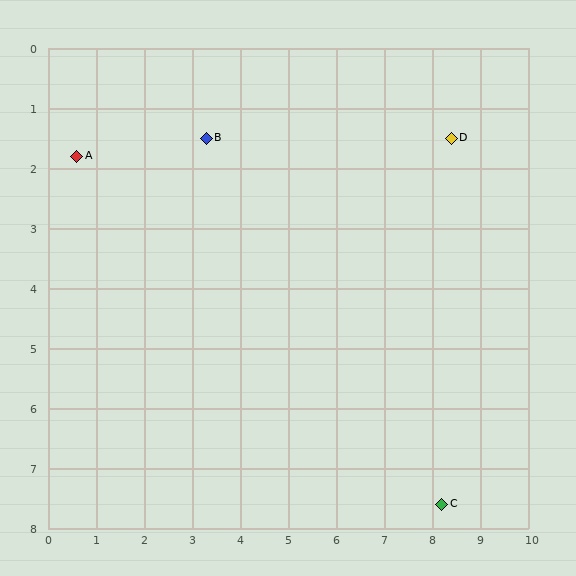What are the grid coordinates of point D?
Point D is at approximately (8.4, 1.5).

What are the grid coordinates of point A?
Point A is at approximately (0.6, 1.8).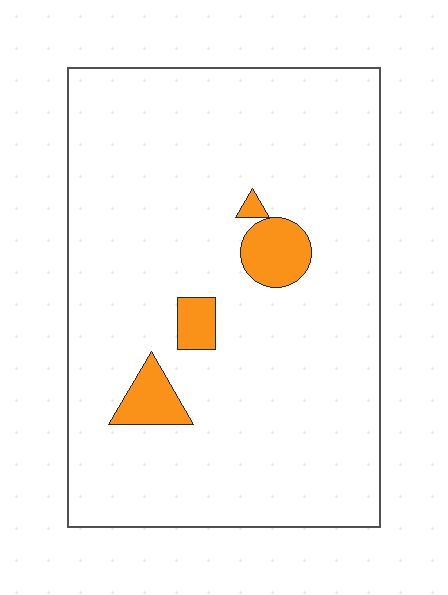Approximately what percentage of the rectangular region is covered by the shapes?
Approximately 5%.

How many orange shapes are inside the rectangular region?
4.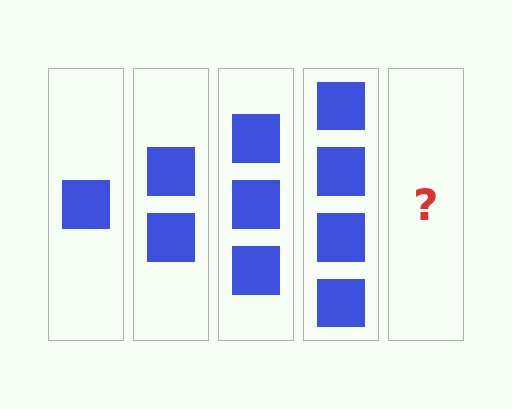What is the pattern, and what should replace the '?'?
The pattern is that each step adds one more square. The '?' should be 5 squares.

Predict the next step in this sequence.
The next step is 5 squares.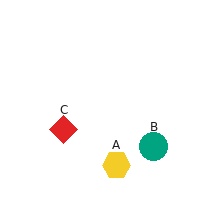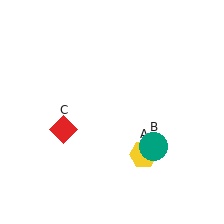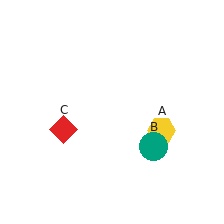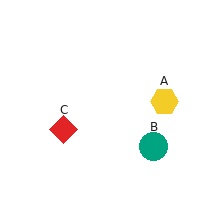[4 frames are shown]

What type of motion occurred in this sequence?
The yellow hexagon (object A) rotated counterclockwise around the center of the scene.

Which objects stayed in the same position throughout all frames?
Teal circle (object B) and red diamond (object C) remained stationary.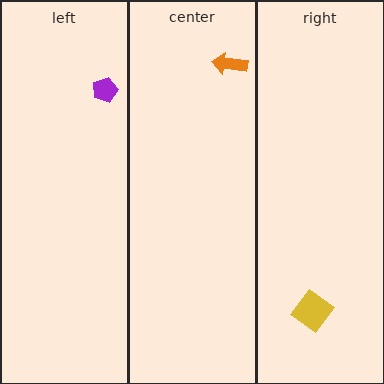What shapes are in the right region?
The yellow diamond.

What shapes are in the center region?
The orange arrow.